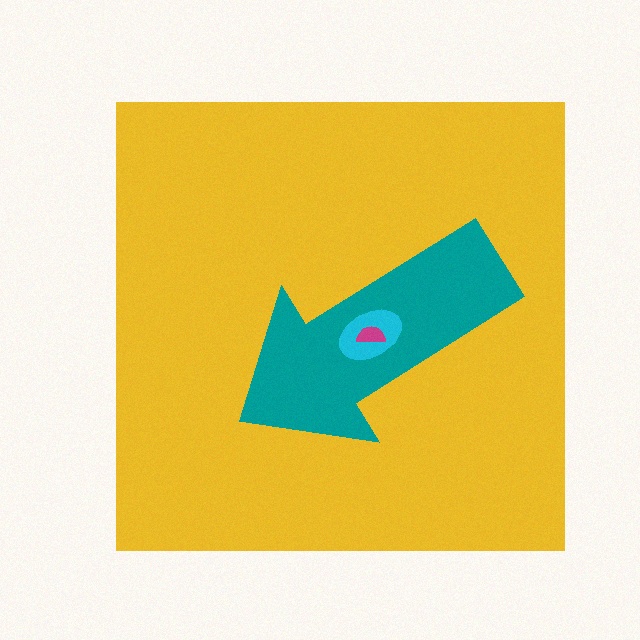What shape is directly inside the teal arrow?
The cyan ellipse.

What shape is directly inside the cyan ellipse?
The magenta semicircle.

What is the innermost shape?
The magenta semicircle.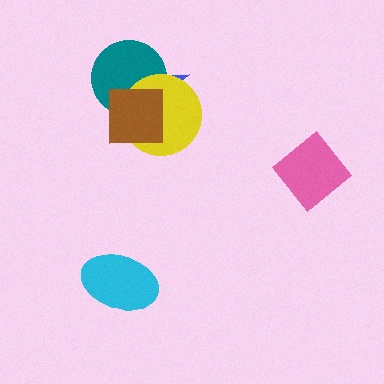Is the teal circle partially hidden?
Yes, it is partially covered by another shape.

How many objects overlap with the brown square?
3 objects overlap with the brown square.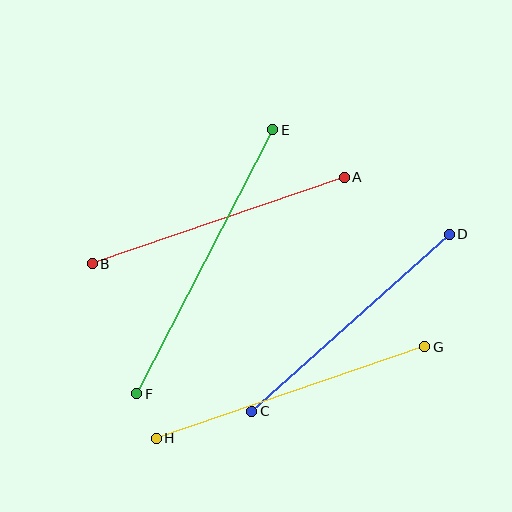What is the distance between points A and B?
The distance is approximately 267 pixels.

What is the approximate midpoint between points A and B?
The midpoint is at approximately (218, 220) pixels.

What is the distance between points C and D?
The distance is approximately 265 pixels.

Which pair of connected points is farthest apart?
Points E and F are farthest apart.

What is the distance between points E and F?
The distance is approximately 296 pixels.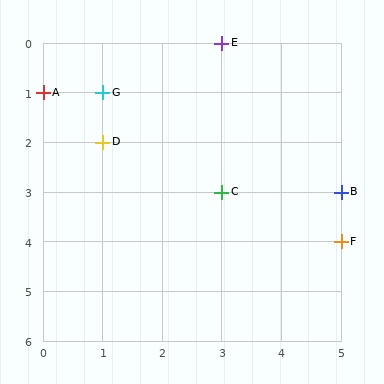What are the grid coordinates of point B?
Point B is at grid coordinates (5, 3).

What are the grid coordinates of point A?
Point A is at grid coordinates (0, 1).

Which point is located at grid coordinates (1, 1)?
Point G is at (1, 1).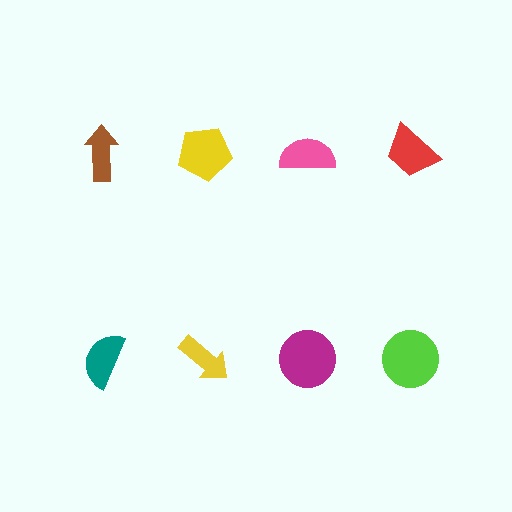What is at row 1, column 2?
A yellow pentagon.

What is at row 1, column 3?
A pink semicircle.